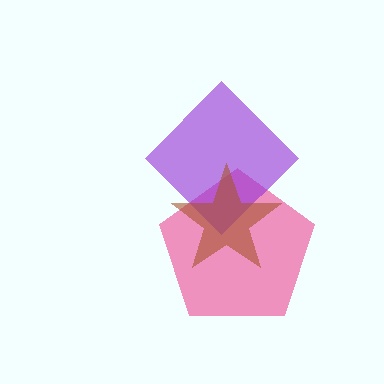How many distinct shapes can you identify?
There are 3 distinct shapes: a pink pentagon, a purple diamond, a brown star.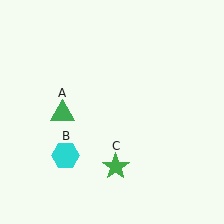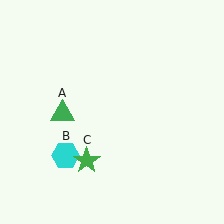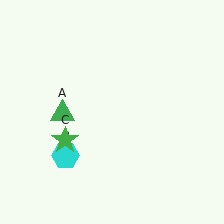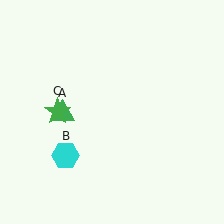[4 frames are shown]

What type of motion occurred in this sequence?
The green star (object C) rotated clockwise around the center of the scene.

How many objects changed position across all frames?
1 object changed position: green star (object C).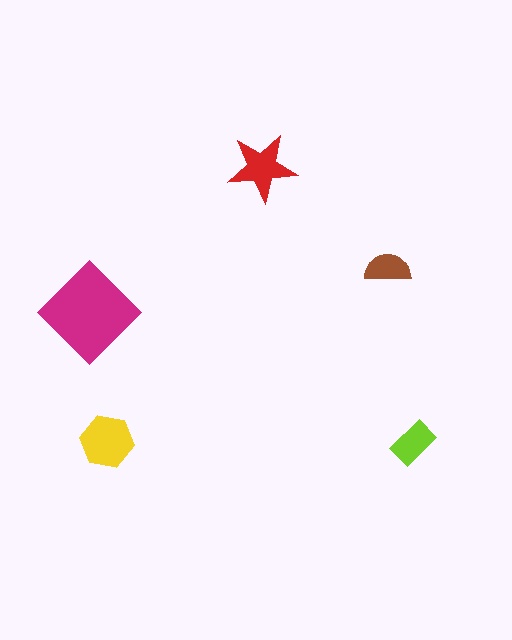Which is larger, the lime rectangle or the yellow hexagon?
The yellow hexagon.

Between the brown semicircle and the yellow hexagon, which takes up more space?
The yellow hexagon.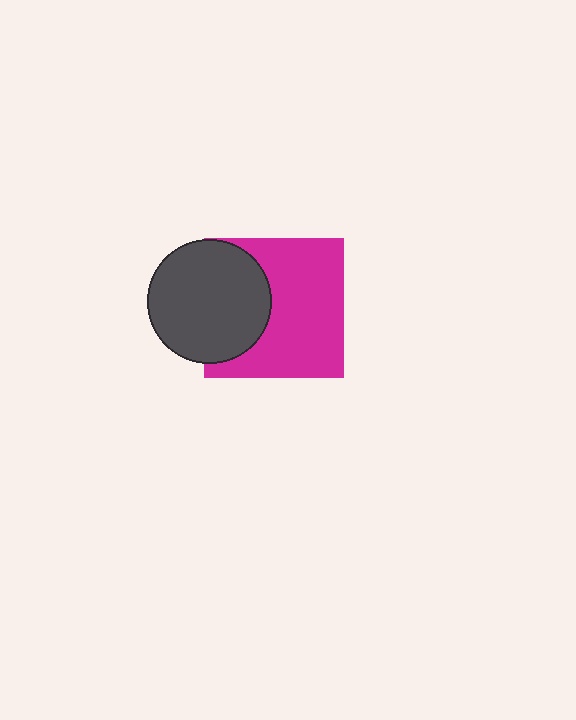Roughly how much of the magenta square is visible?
About half of it is visible (roughly 65%).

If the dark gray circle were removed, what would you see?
You would see the complete magenta square.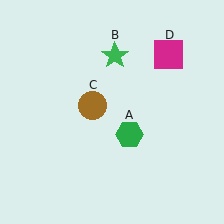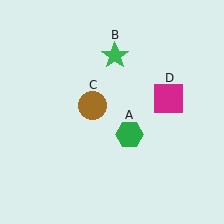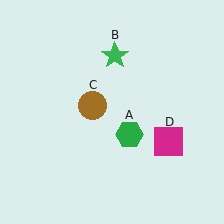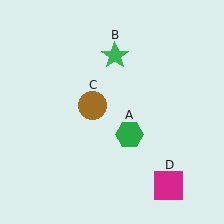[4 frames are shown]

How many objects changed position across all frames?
1 object changed position: magenta square (object D).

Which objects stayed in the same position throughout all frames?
Green hexagon (object A) and green star (object B) and brown circle (object C) remained stationary.